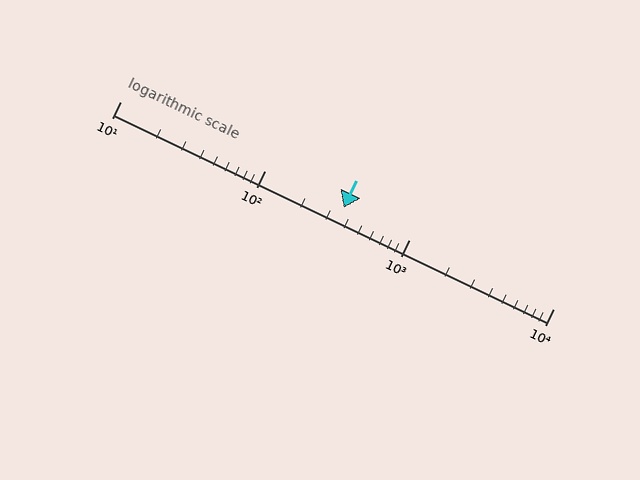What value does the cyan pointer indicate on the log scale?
The pointer indicates approximately 350.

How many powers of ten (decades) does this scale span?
The scale spans 3 decades, from 10 to 10000.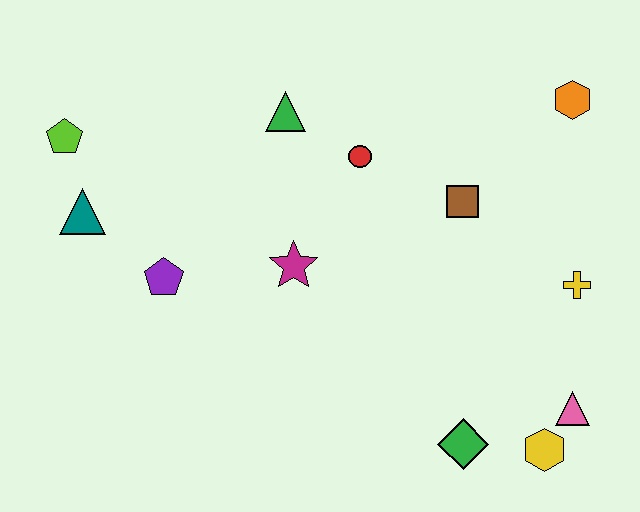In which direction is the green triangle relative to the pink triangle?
The green triangle is above the pink triangle.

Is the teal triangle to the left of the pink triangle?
Yes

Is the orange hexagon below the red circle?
No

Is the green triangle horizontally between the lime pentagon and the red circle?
Yes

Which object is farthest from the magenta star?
The orange hexagon is farthest from the magenta star.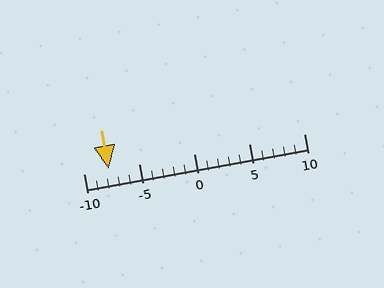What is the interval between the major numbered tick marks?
The major tick marks are spaced 5 units apart.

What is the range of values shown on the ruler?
The ruler shows values from -10 to 10.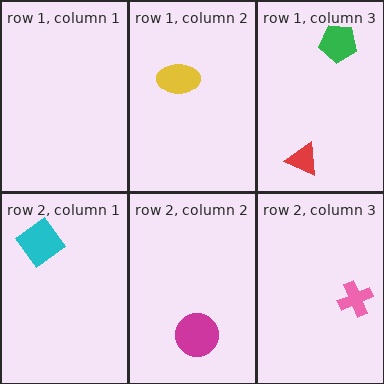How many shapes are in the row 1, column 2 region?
1.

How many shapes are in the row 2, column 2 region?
1.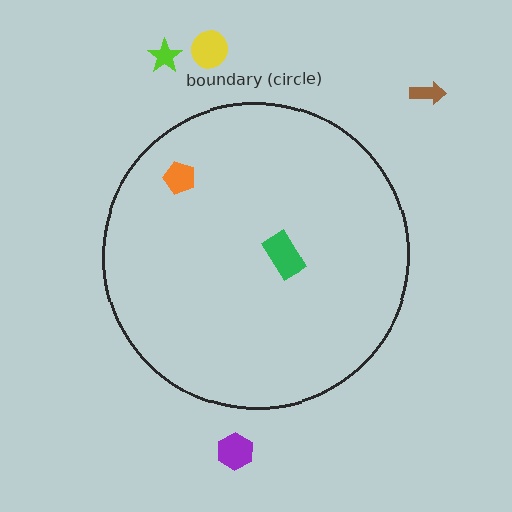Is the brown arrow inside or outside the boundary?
Outside.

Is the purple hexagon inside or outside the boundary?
Outside.